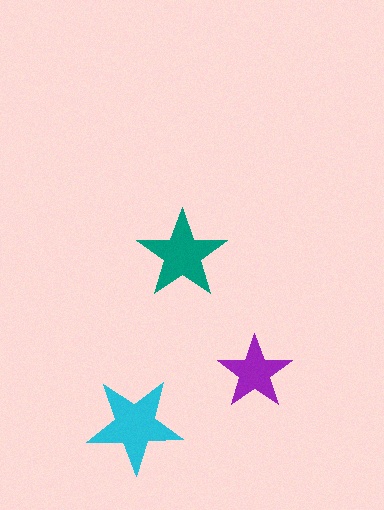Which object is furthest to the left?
The cyan star is leftmost.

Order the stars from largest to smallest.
the cyan one, the teal one, the purple one.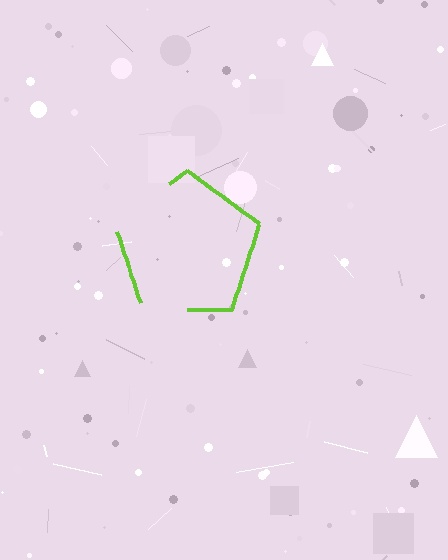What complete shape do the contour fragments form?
The contour fragments form a pentagon.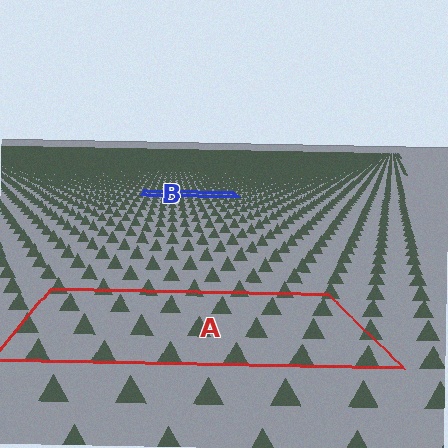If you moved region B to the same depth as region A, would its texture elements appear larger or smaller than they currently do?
They would appear larger. At a closer depth, the same texture elements are projected at a bigger on-screen size.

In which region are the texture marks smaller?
The texture marks are smaller in region B, because it is farther away.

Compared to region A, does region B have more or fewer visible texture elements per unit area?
Region B has more texture elements per unit area — they are packed more densely because it is farther away.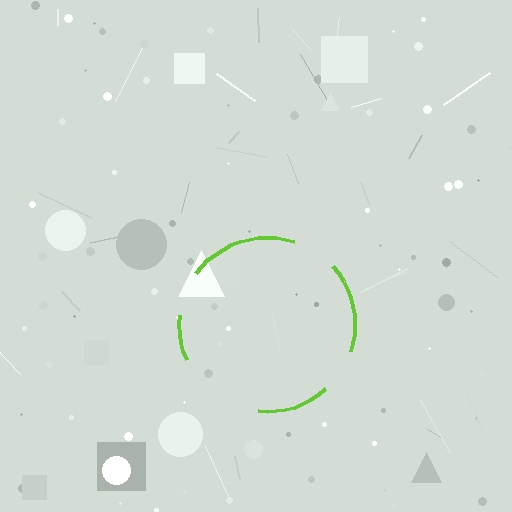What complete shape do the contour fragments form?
The contour fragments form a circle.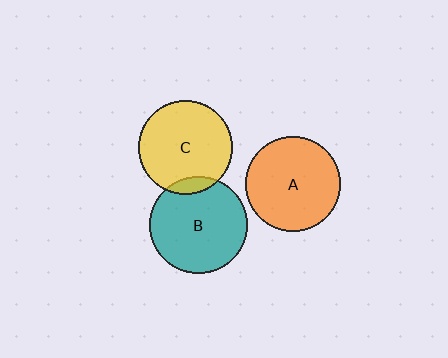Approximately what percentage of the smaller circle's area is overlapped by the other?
Approximately 10%.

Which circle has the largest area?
Circle B (teal).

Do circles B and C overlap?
Yes.